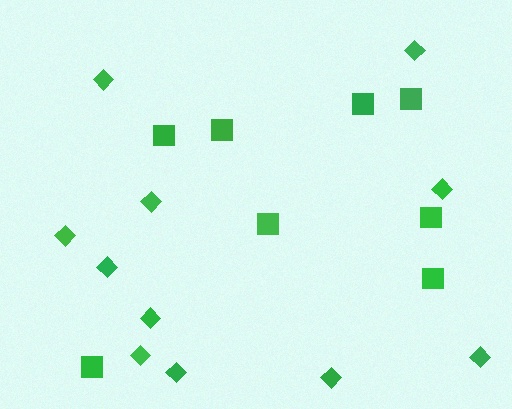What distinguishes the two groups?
There are 2 groups: one group of squares (8) and one group of diamonds (11).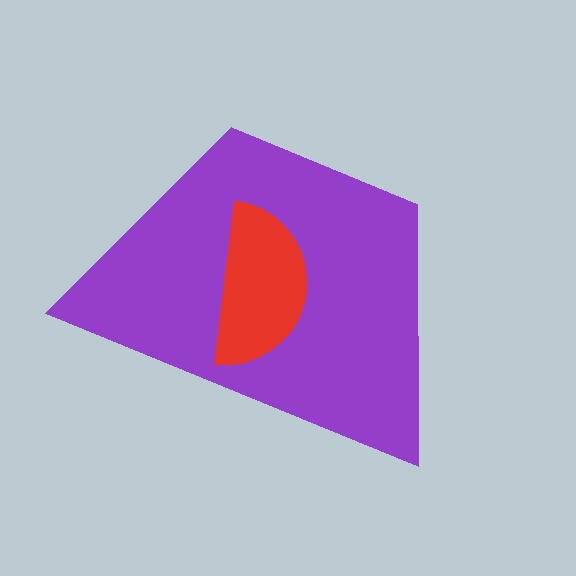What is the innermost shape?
The red semicircle.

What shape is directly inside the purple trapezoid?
The red semicircle.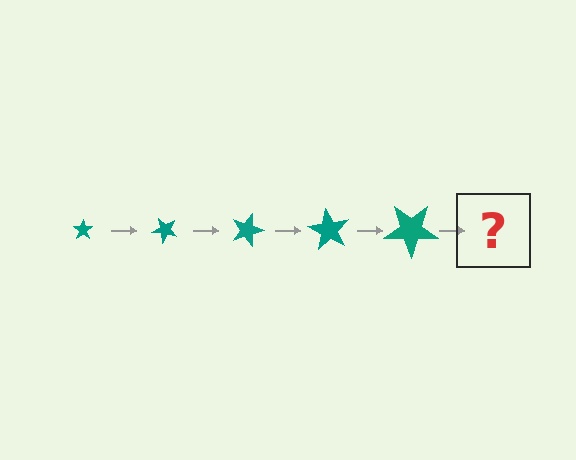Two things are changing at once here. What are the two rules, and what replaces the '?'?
The two rules are that the star grows larger each step and it rotates 45 degrees each step. The '?' should be a star, larger than the previous one and rotated 225 degrees from the start.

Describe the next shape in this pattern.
It should be a star, larger than the previous one and rotated 225 degrees from the start.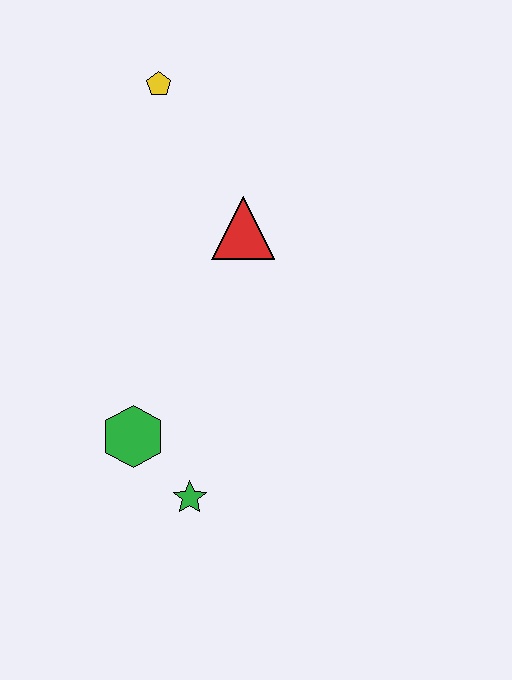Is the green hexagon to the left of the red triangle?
Yes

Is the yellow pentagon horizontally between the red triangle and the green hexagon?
Yes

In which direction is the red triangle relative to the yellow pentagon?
The red triangle is below the yellow pentagon.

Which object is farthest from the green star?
The yellow pentagon is farthest from the green star.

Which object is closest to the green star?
The green hexagon is closest to the green star.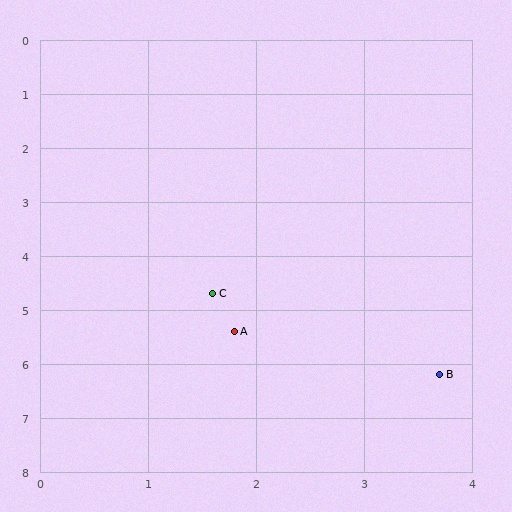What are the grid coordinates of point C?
Point C is at approximately (1.6, 4.7).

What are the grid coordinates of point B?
Point B is at approximately (3.7, 6.2).